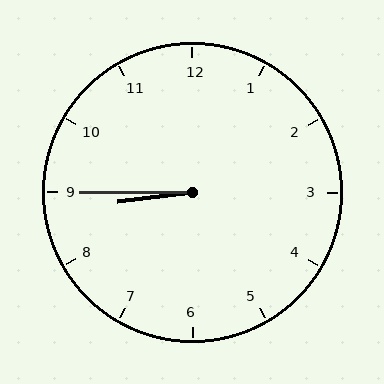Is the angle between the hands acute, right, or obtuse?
It is acute.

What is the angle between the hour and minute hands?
Approximately 8 degrees.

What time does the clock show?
8:45.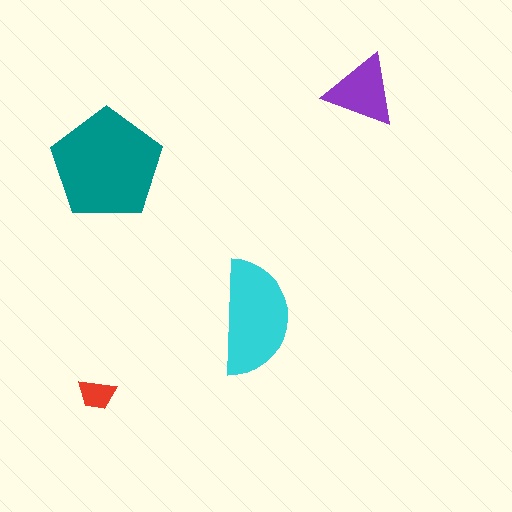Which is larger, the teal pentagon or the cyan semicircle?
The teal pentagon.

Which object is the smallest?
The red trapezoid.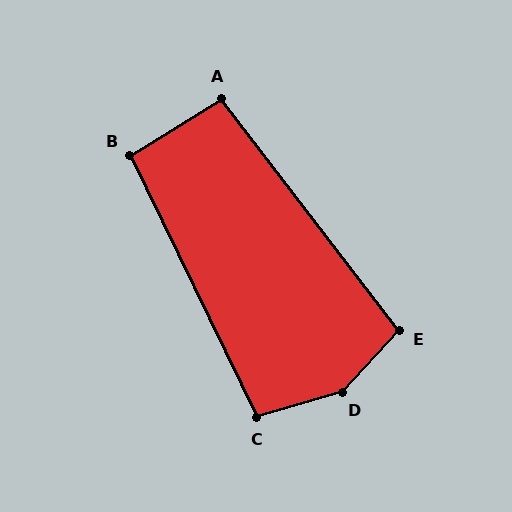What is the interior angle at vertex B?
Approximately 96 degrees (obtuse).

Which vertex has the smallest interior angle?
A, at approximately 96 degrees.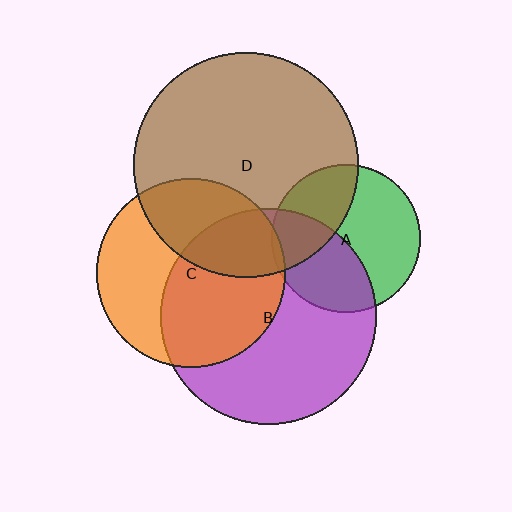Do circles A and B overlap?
Yes.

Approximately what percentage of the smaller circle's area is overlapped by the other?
Approximately 40%.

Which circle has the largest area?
Circle D (brown).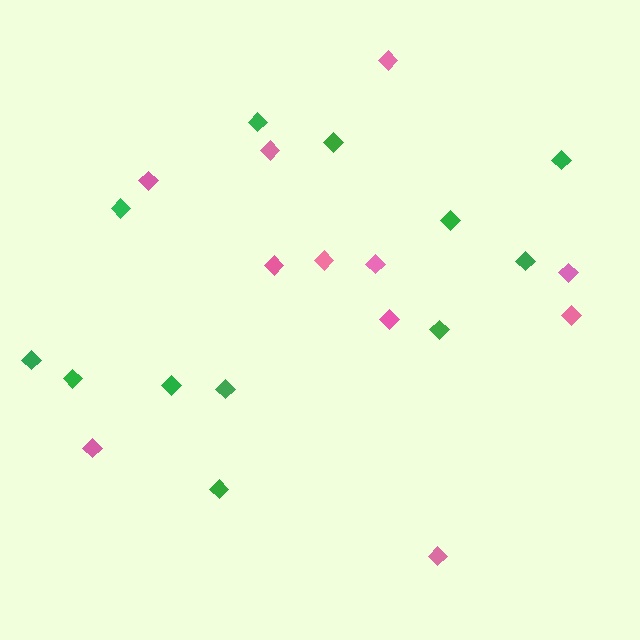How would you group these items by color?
There are 2 groups: one group of green diamonds (12) and one group of pink diamonds (11).